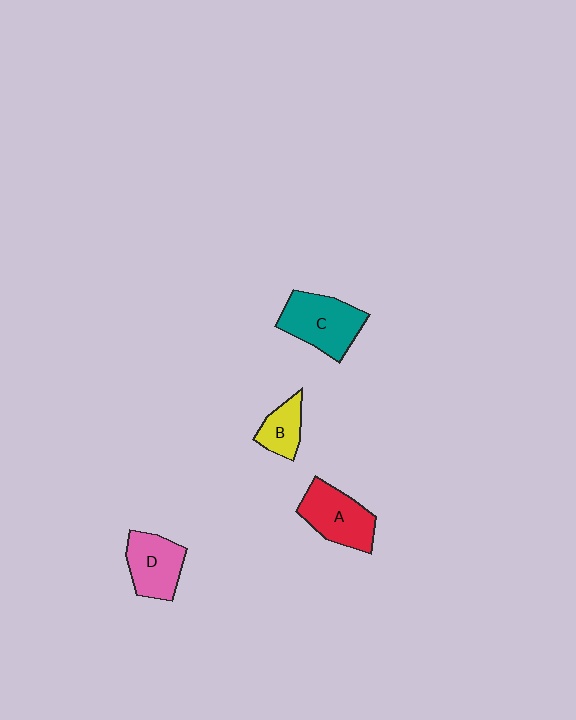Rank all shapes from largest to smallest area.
From largest to smallest: C (teal), A (red), D (pink), B (yellow).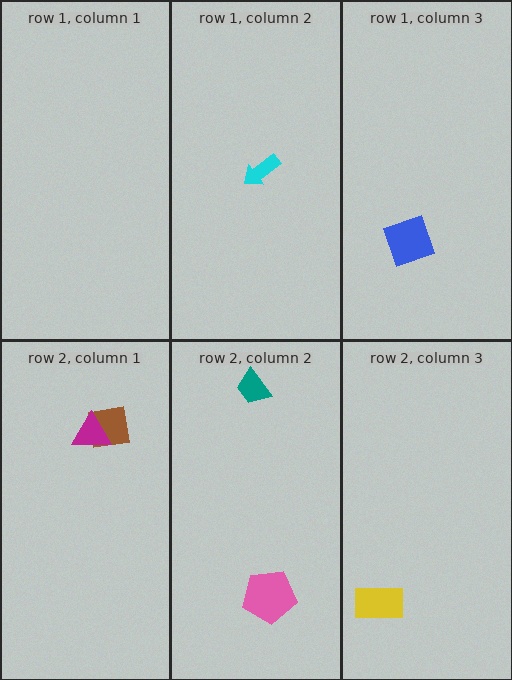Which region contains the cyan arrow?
The row 1, column 2 region.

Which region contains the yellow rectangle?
The row 2, column 3 region.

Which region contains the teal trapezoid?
The row 2, column 2 region.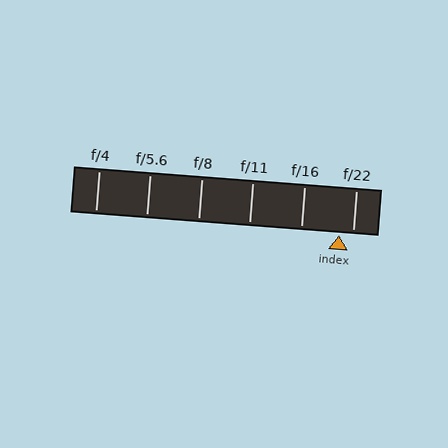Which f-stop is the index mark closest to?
The index mark is closest to f/22.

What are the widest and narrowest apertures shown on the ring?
The widest aperture shown is f/4 and the narrowest is f/22.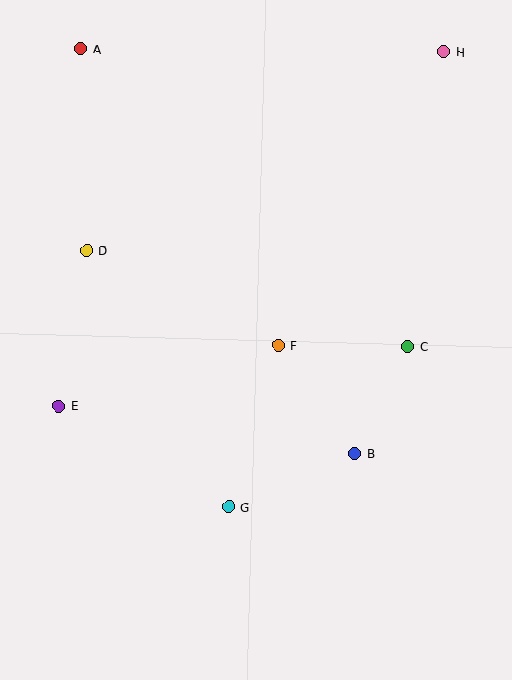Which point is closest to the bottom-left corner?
Point E is closest to the bottom-left corner.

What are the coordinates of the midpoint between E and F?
The midpoint between E and F is at (169, 376).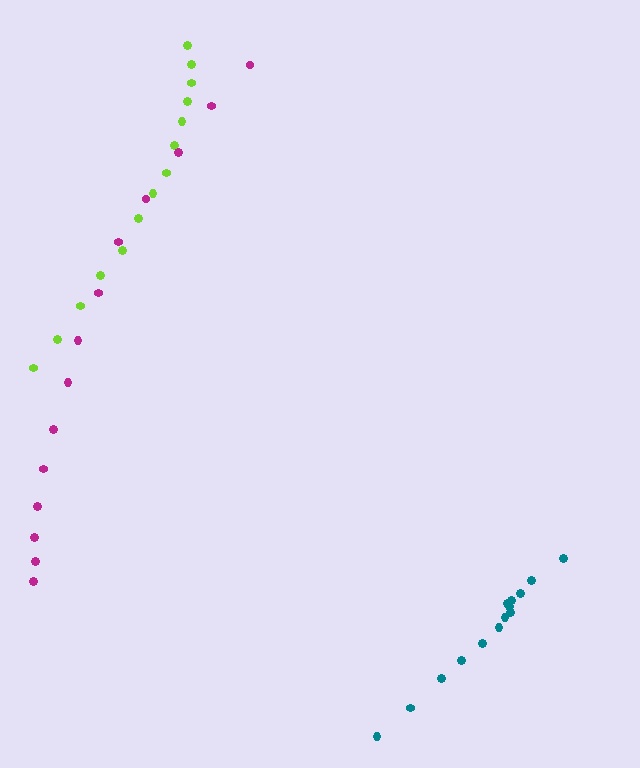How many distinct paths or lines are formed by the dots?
There are 3 distinct paths.